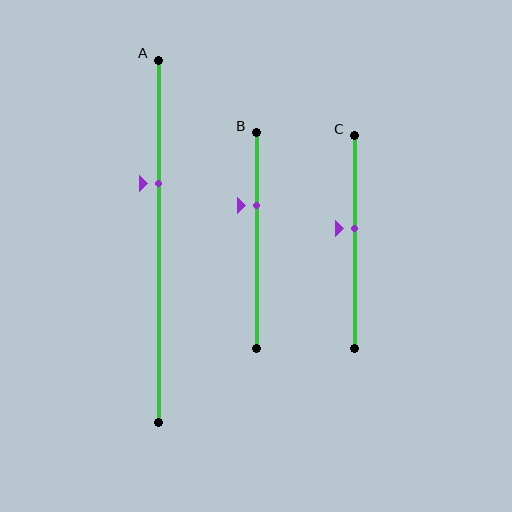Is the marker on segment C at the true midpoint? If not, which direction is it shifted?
No, the marker on segment C is shifted upward by about 6% of the segment length.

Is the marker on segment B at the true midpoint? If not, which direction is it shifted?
No, the marker on segment B is shifted upward by about 17% of the segment length.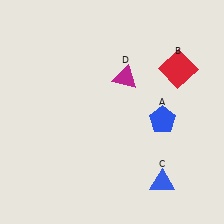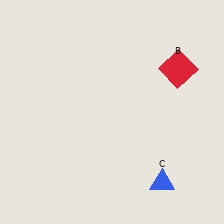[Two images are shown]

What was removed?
The magenta triangle (D), the blue pentagon (A) were removed in Image 2.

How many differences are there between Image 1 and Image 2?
There are 2 differences between the two images.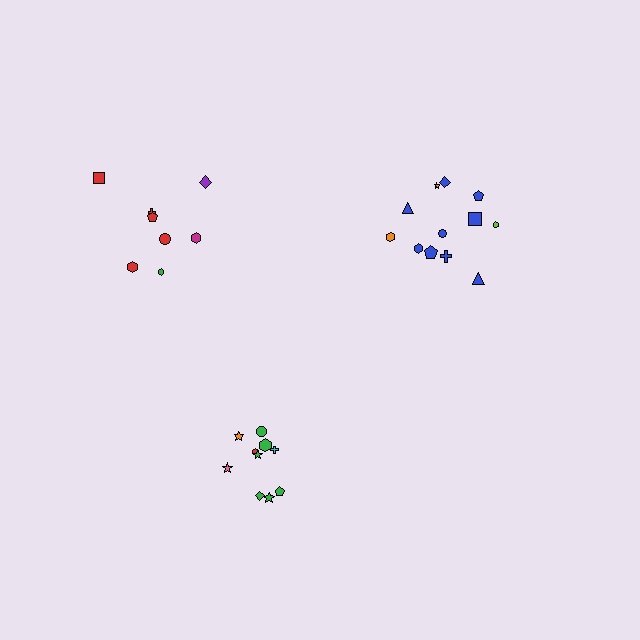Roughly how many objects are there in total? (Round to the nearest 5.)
Roughly 30 objects in total.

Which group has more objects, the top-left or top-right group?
The top-right group.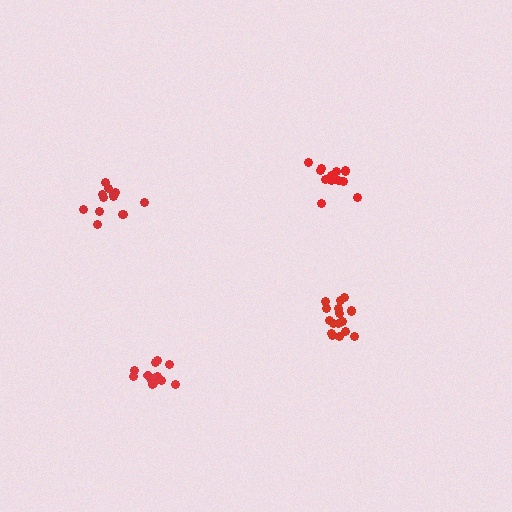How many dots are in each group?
Group 1: 13 dots, Group 2: 14 dots, Group 3: 14 dots, Group 4: 17 dots (58 total).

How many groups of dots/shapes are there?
There are 4 groups.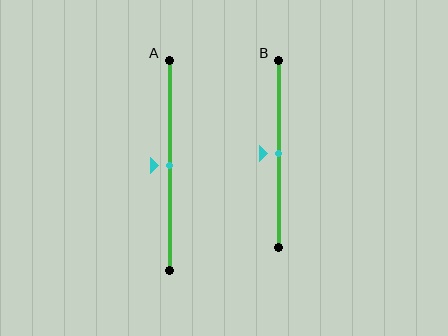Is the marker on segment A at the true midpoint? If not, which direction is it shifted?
Yes, the marker on segment A is at the true midpoint.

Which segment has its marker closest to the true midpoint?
Segment A has its marker closest to the true midpoint.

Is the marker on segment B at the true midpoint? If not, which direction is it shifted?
Yes, the marker on segment B is at the true midpoint.